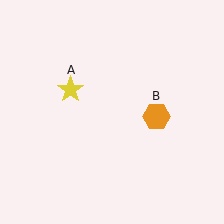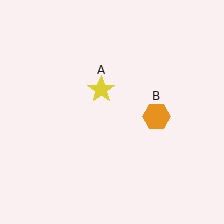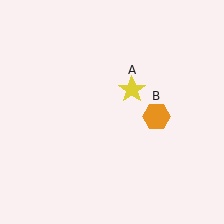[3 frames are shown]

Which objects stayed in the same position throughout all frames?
Orange hexagon (object B) remained stationary.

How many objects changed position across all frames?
1 object changed position: yellow star (object A).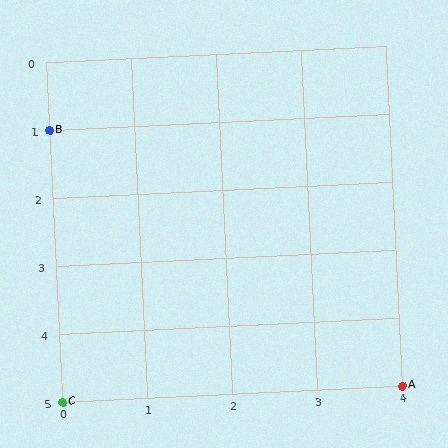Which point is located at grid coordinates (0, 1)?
Point B is at (0, 1).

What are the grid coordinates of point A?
Point A is at grid coordinates (4, 5).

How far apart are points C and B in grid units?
Points C and B are 4 rows apart.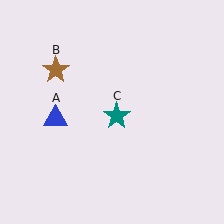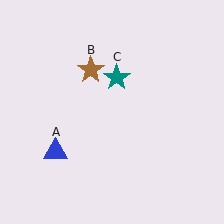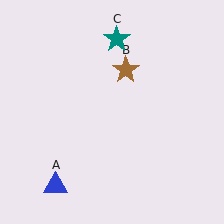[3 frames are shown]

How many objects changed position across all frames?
3 objects changed position: blue triangle (object A), brown star (object B), teal star (object C).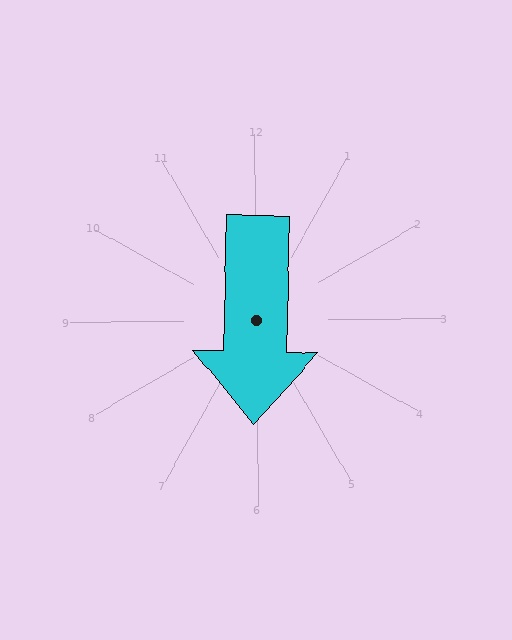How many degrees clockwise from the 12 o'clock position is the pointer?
Approximately 182 degrees.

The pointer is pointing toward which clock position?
Roughly 6 o'clock.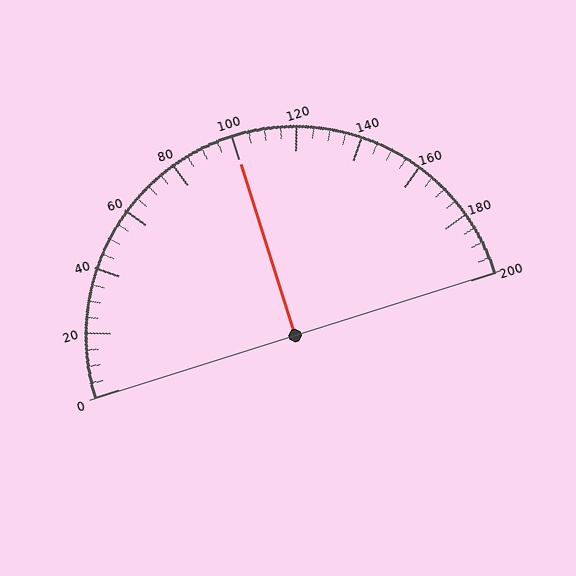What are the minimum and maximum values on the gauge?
The gauge ranges from 0 to 200.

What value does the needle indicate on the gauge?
The needle indicates approximately 100.